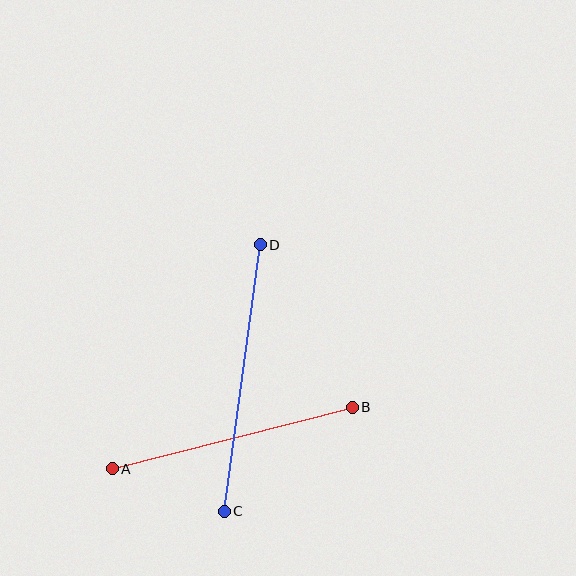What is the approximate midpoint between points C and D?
The midpoint is at approximately (242, 378) pixels.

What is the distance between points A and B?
The distance is approximately 248 pixels.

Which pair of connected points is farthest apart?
Points C and D are farthest apart.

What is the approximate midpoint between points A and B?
The midpoint is at approximately (232, 438) pixels.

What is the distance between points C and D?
The distance is approximately 269 pixels.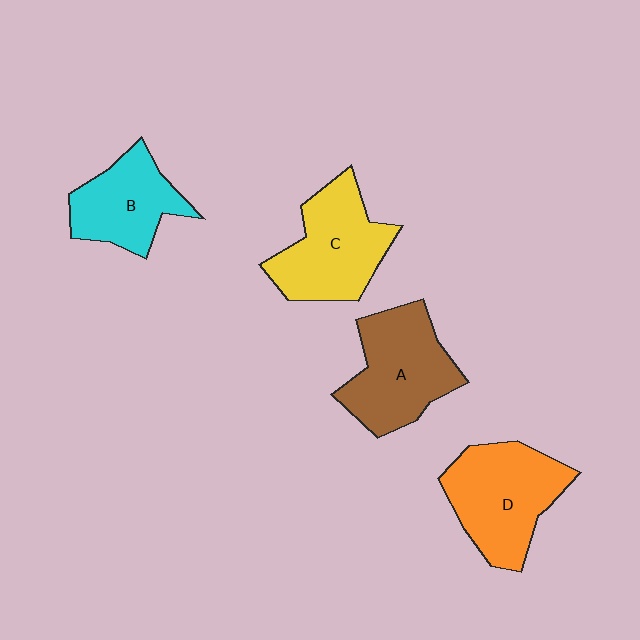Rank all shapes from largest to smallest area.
From largest to smallest: D (orange), A (brown), C (yellow), B (cyan).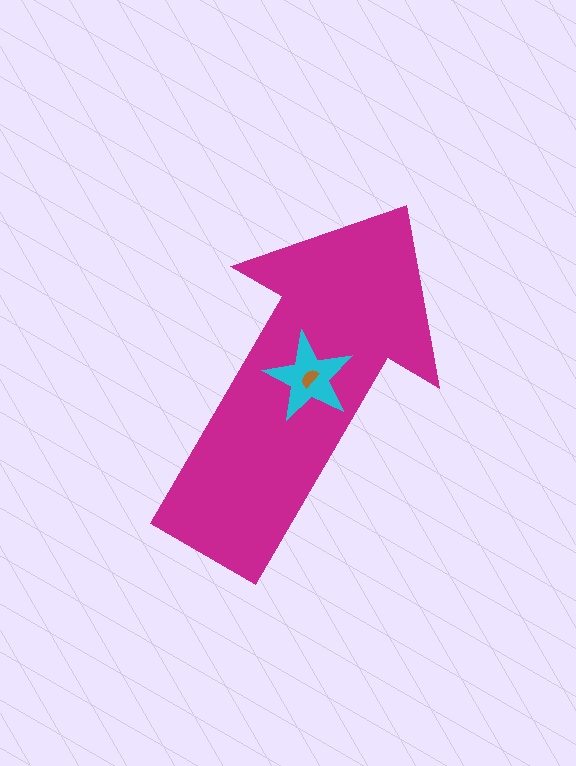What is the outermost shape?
The magenta arrow.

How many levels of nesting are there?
3.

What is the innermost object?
The brown semicircle.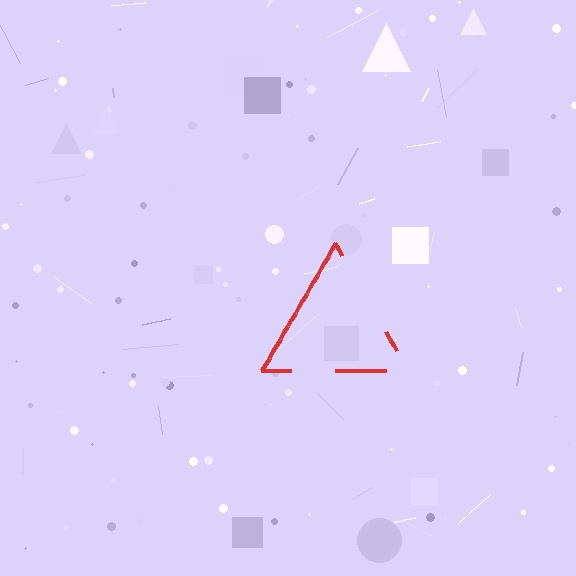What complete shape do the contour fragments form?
The contour fragments form a triangle.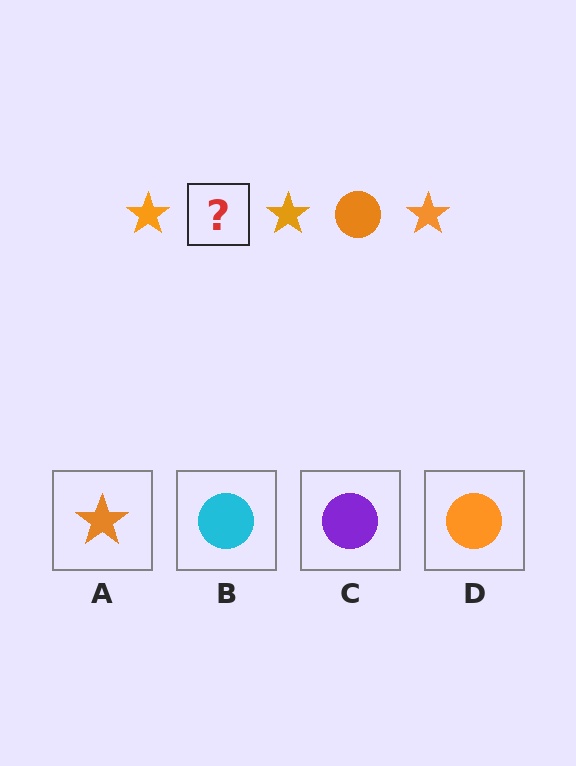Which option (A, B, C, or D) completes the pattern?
D.